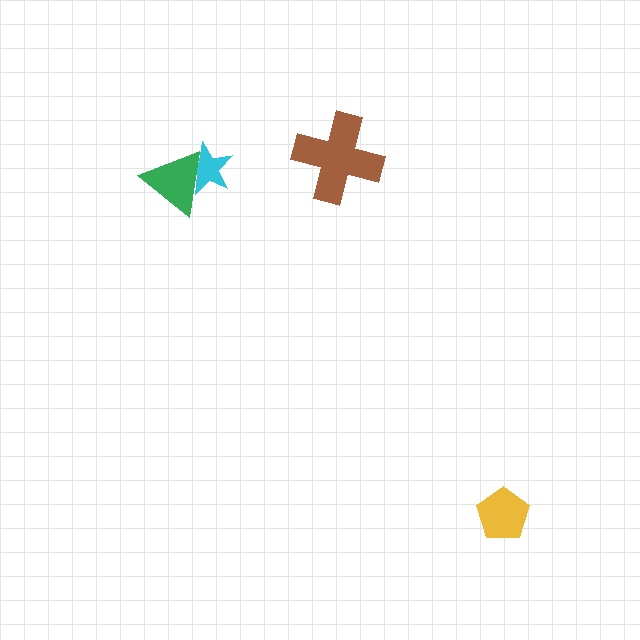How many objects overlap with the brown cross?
0 objects overlap with the brown cross.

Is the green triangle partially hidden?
No, no other shape covers it.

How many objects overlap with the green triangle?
1 object overlaps with the green triangle.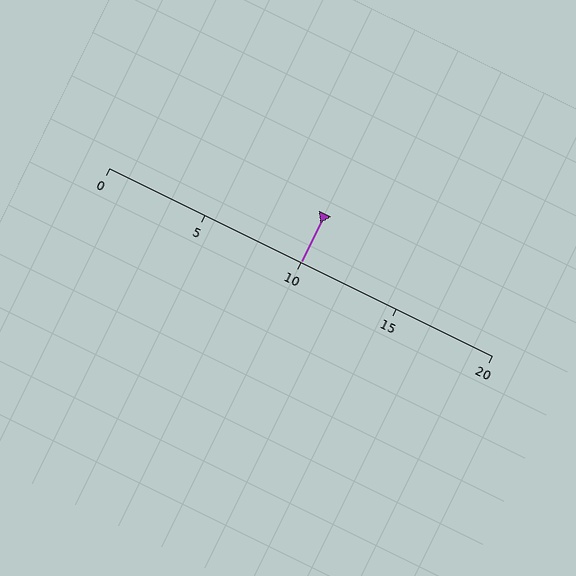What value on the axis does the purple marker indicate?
The marker indicates approximately 10.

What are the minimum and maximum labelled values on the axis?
The axis runs from 0 to 20.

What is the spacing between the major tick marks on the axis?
The major ticks are spaced 5 apart.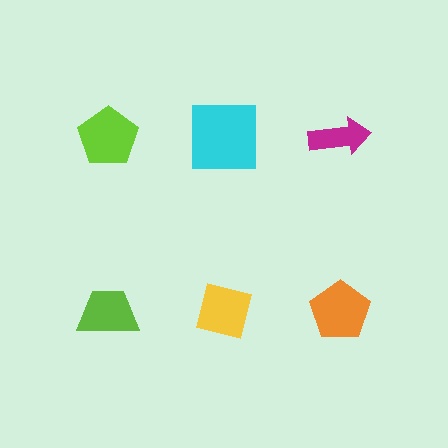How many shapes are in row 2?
3 shapes.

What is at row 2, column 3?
An orange pentagon.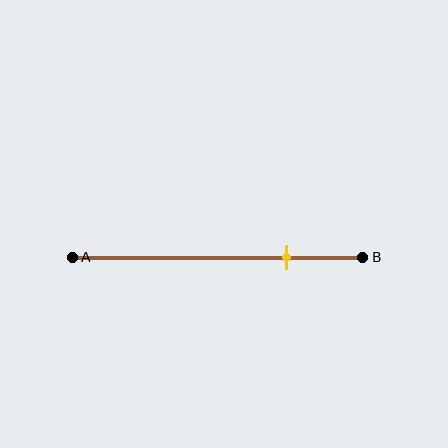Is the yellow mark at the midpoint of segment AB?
No, the mark is at about 75% from A, not at the 50% midpoint.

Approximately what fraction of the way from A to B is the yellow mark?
The yellow mark is approximately 75% of the way from A to B.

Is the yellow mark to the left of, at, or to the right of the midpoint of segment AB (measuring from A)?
The yellow mark is to the right of the midpoint of segment AB.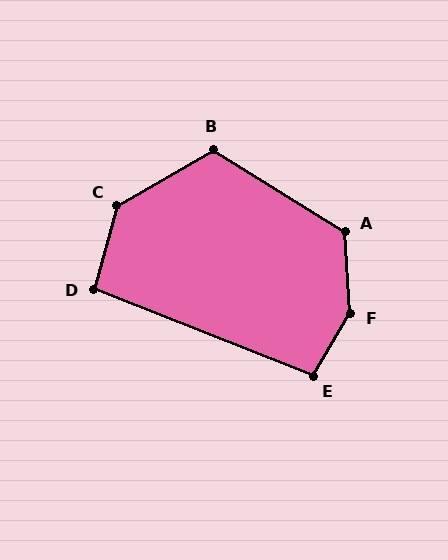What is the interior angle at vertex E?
Approximately 99 degrees (obtuse).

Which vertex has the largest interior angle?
F, at approximately 146 degrees.